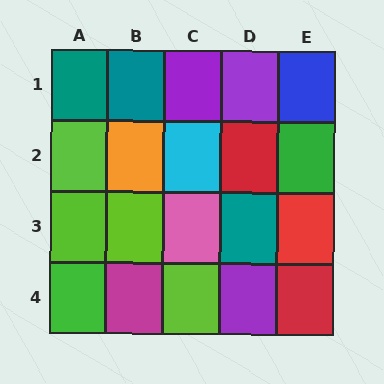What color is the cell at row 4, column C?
Lime.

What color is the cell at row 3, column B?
Lime.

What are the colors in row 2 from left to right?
Lime, orange, cyan, red, green.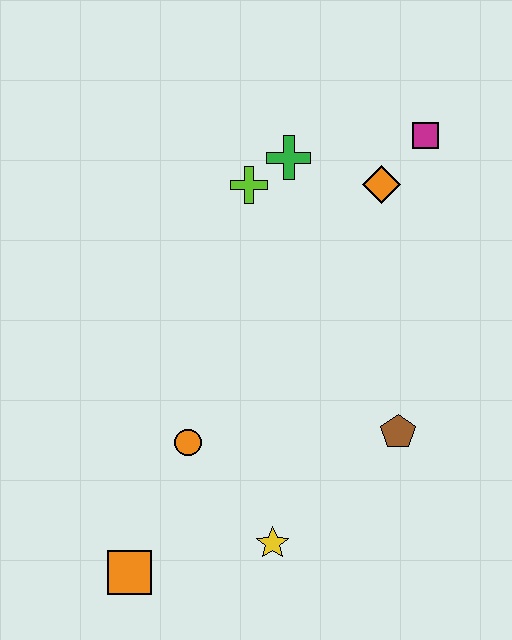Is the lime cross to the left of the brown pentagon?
Yes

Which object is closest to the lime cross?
The green cross is closest to the lime cross.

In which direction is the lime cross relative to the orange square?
The lime cross is above the orange square.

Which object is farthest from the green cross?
The orange square is farthest from the green cross.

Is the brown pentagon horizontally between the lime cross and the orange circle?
No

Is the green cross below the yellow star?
No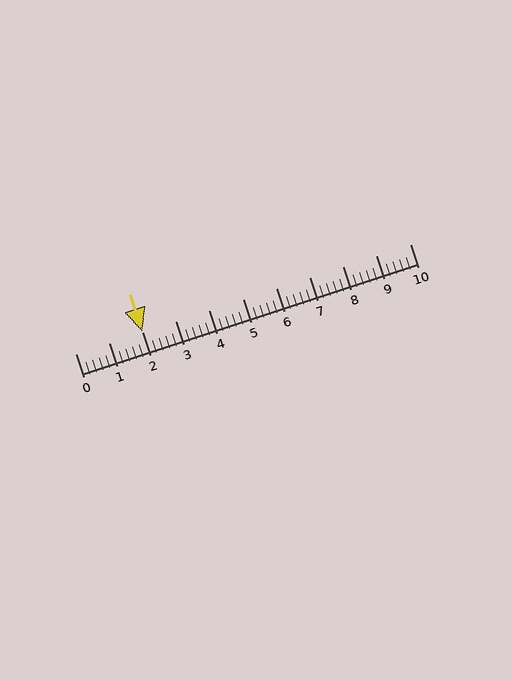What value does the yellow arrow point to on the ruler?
The yellow arrow points to approximately 2.0.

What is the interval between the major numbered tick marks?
The major tick marks are spaced 1 units apart.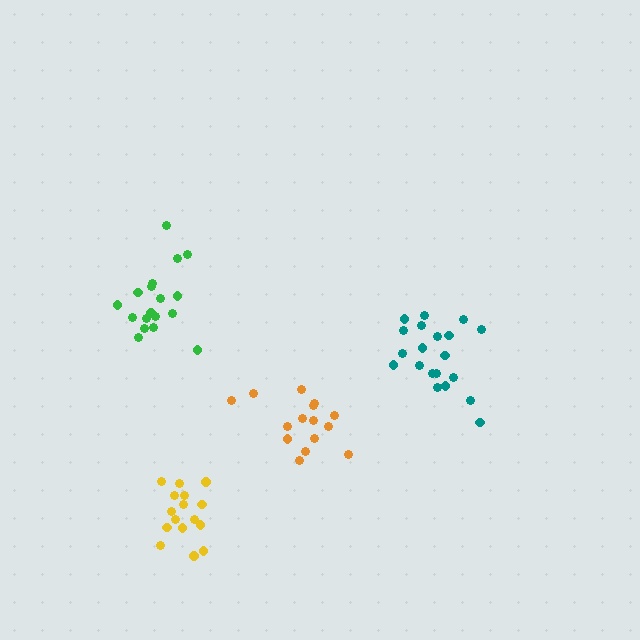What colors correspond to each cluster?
The clusters are colored: orange, green, teal, yellow.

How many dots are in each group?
Group 1: 15 dots, Group 2: 18 dots, Group 3: 20 dots, Group 4: 16 dots (69 total).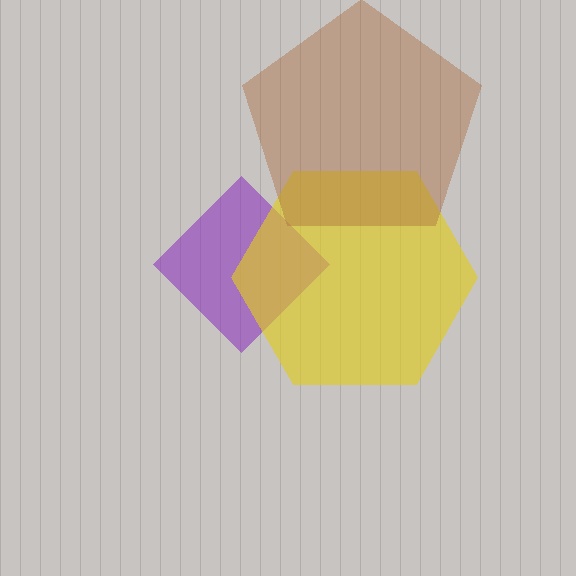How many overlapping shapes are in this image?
There are 3 overlapping shapes in the image.